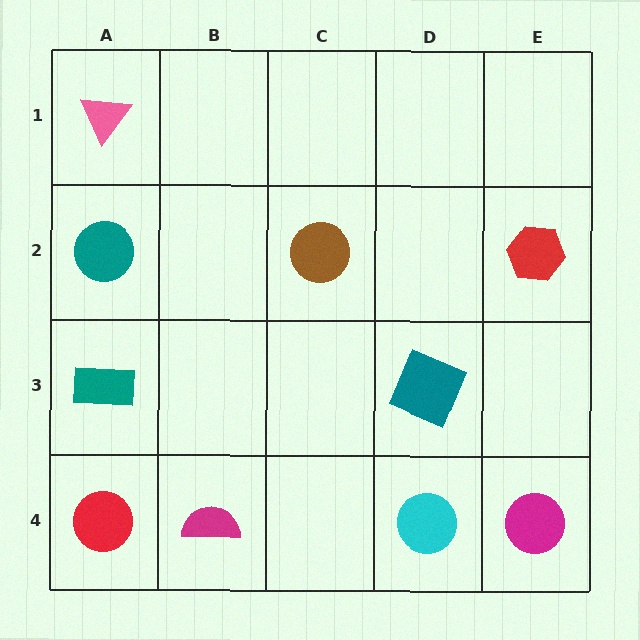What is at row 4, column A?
A red circle.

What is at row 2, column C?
A brown circle.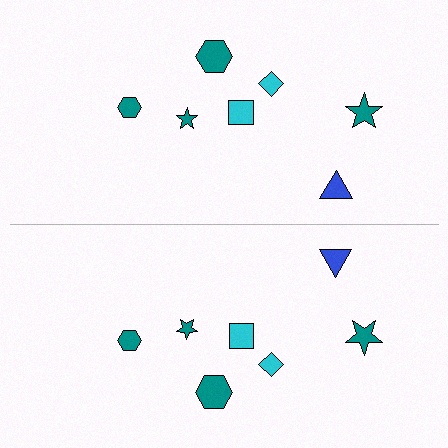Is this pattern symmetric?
Yes, this pattern has bilateral (reflection) symmetry.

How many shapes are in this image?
There are 14 shapes in this image.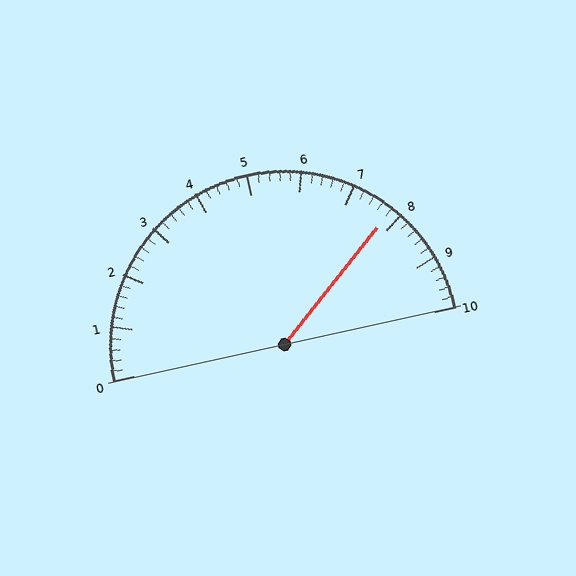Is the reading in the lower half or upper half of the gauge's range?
The reading is in the upper half of the range (0 to 10).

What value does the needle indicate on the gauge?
The needle indicates approximately 7.8.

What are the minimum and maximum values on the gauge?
The gauge ranges from 0 to 10.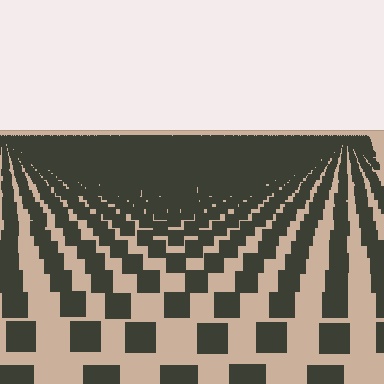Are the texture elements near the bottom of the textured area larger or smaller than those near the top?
Larger. Near the bottom, elements are closer to the viewer and appear at a bigger on-screen size.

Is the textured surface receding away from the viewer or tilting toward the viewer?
The surface is receding away from the viewer. Texture elements get smaller and denser toward the top.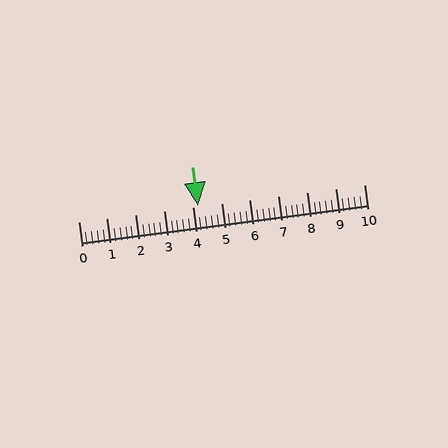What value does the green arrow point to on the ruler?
The green arrow points to approximately 4.2.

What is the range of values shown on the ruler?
The ruler shows values from 0 to 10.